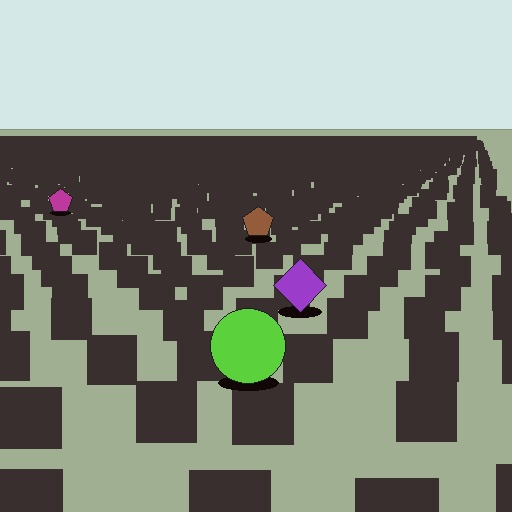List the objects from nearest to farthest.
From nearest to farthest: the lime circle, the purple diamond, the brown pentagon, the magenta pentagon.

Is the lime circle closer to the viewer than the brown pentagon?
Yes. The lime circle is closer — you can tell from the texture gradient: the ground texture is coarser near it.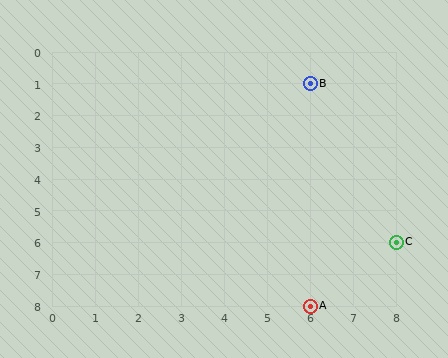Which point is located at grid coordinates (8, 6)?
Point C is at (8, 6).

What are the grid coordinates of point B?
Point B is at grid coordinates (6, 1).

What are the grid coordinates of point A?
Point A is at grid coordinates (6, 8).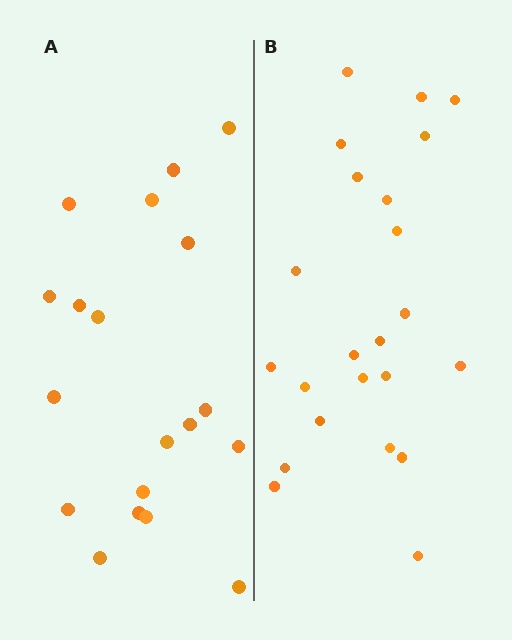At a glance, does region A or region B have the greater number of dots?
Region B (the right region) has more dots.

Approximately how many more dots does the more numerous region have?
Region B has about 4 more dots than region A.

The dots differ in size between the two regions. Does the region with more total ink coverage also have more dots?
No. Region A has more total ink coverage because its dots are larger, but region B actually contains more individual dots. Total area can be misleading — the number of items is what matters here.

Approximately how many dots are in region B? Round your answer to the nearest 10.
About 20 dots. (The exact count is 23, which rounds to 20.)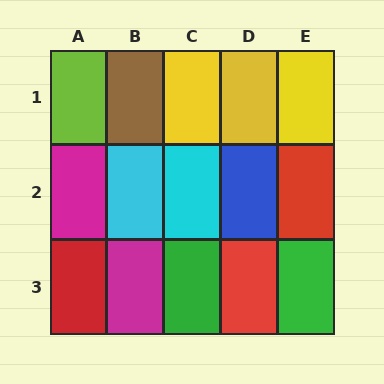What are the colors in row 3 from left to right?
Red, magenta, green, red, green.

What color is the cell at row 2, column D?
Blue.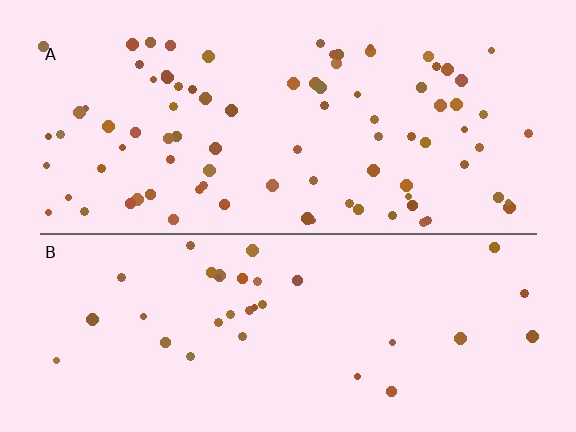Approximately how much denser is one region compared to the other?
Approximately 2.5× — region A over region B.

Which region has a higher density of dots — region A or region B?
A (the top).